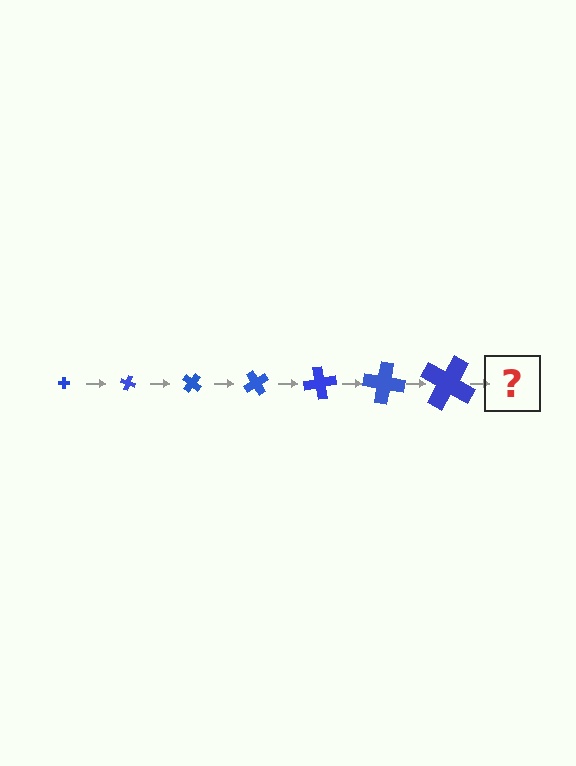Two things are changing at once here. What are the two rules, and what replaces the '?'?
The two rules are that the cross grows larger each step and it rotates 20 degrees each step. The '?' should be a cross, larger than the previous one and rotated 140 degrees from the start.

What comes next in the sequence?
The next element should be a cross, larger than the previous one and rotated 140 degrees from the start.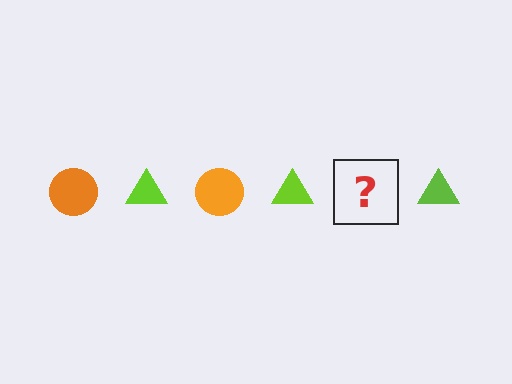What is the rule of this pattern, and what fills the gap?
The rule is that the pattern alternates between orange circle and lime triangle. The gap should be filled with an orange circle.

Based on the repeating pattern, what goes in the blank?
The blank should be an orange circle.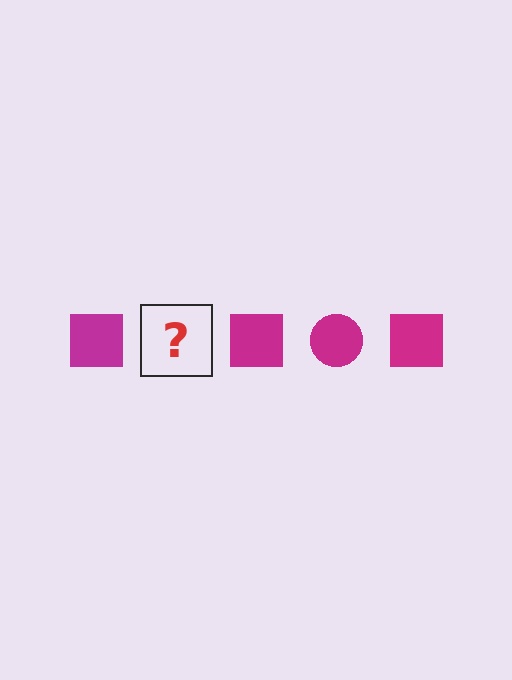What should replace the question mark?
The question mark should be replaced with a magenta circle.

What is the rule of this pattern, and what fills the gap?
The rule is that the pattern cycles through square, circle shapes in magenta. The gap should be filled with a magenta circle.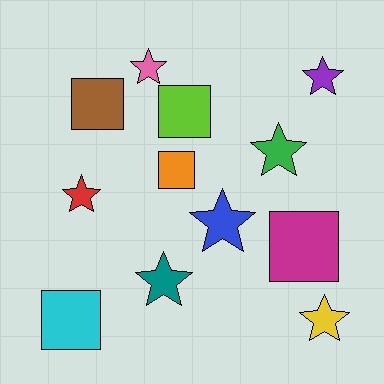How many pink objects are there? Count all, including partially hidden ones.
There is 1 pink object.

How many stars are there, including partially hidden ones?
There are 7 stars.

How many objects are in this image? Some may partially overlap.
There are 12 objects.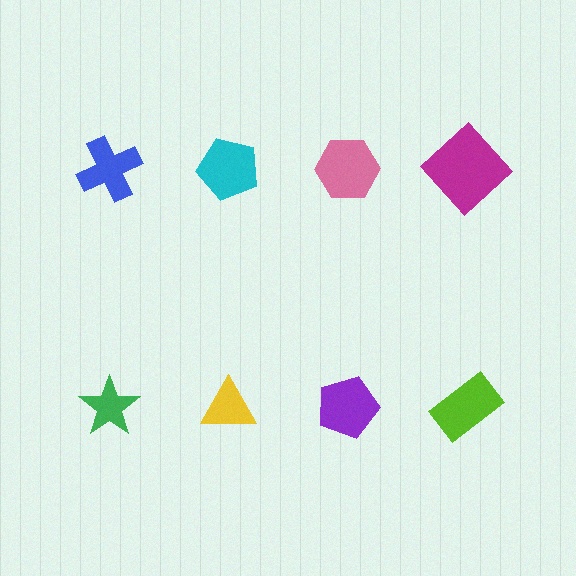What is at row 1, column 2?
A cyan pentagon.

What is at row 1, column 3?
A pink hexagon.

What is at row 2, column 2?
A yellow triangle.